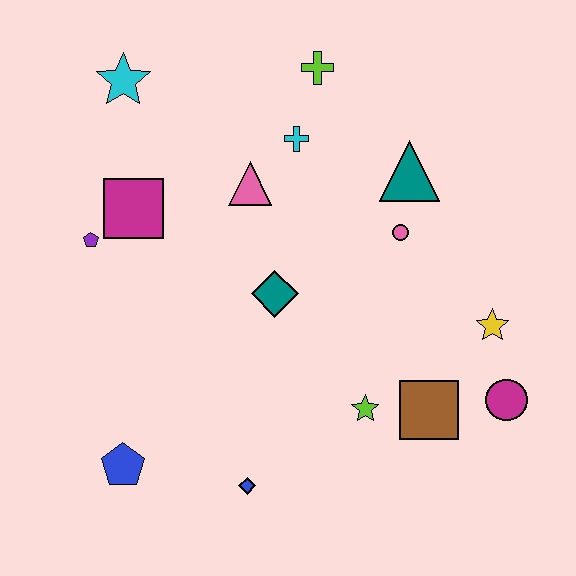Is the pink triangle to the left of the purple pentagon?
No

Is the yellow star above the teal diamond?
No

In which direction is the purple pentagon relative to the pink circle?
The purple pentagon is to the left of the pink circle.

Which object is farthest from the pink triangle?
The magenta circle is farthest from the pink triangle.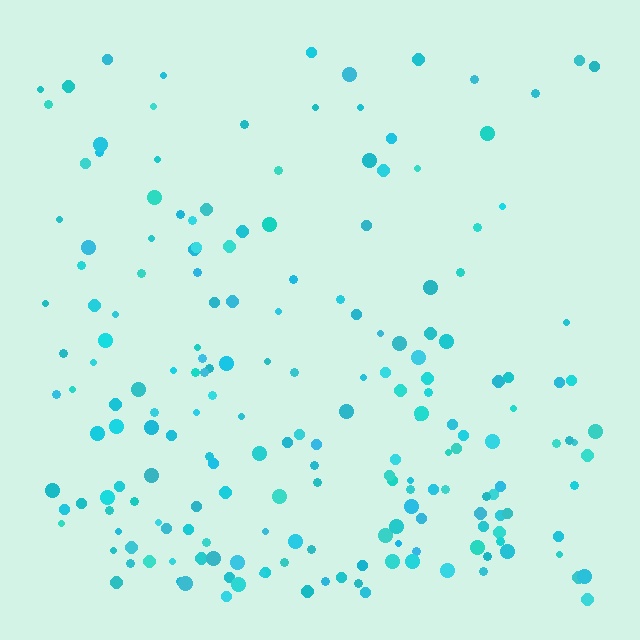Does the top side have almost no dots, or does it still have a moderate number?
Still a moderate number, just noticeably fewer than the bottom.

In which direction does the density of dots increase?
From top to bottom, with the bottom side densest.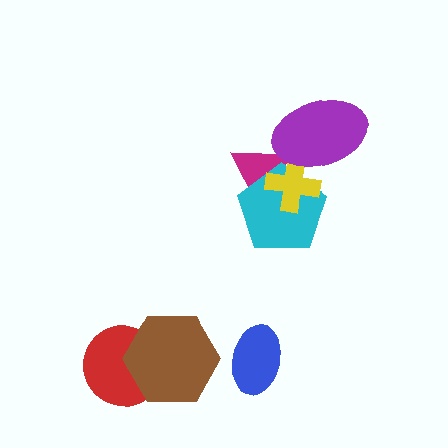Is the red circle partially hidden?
Yes, it is partially covered by another shape.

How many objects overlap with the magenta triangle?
3 objects overlap with the magenta triangle.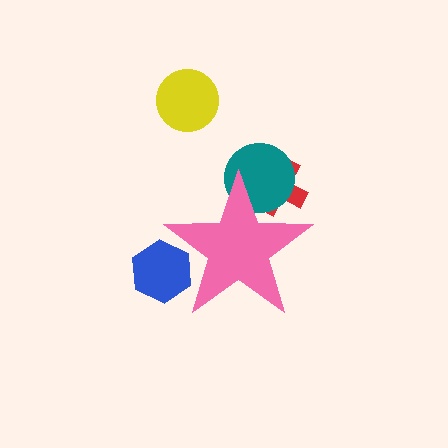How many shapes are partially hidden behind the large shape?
3 shapes are partially hidden.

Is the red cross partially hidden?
Yes, the red cross is partially hidden behind the pink star.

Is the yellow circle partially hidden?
No, the yellow circle is fully visible.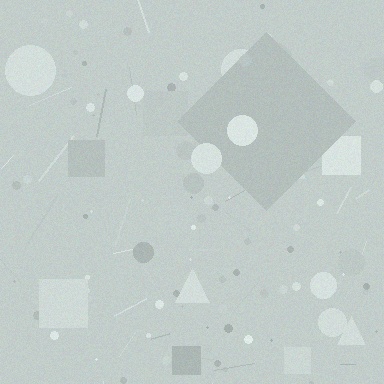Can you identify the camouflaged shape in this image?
The camouflaged shape is a diamond.